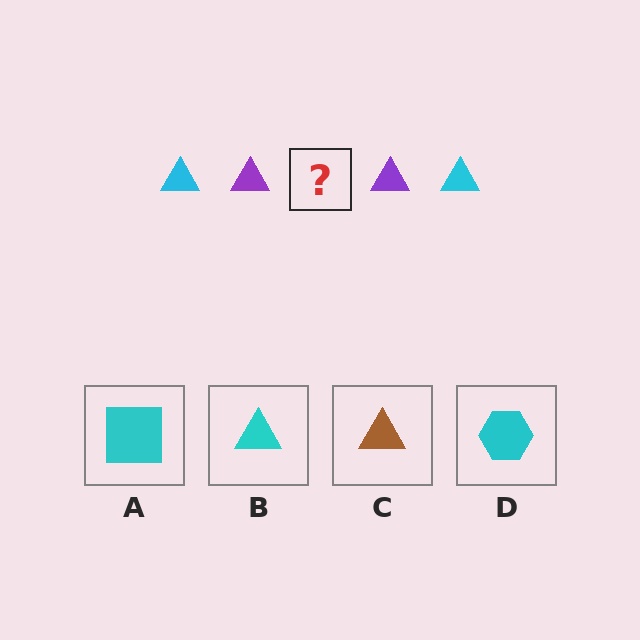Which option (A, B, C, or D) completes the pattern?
B.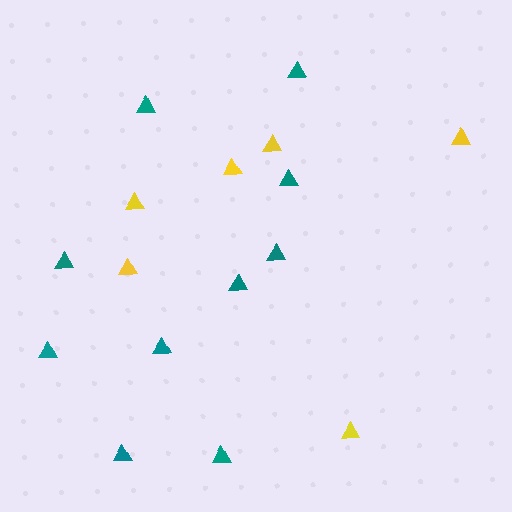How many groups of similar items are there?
There are 2 groups: one group of yellow triangles (6) and one group of teal triangles (10).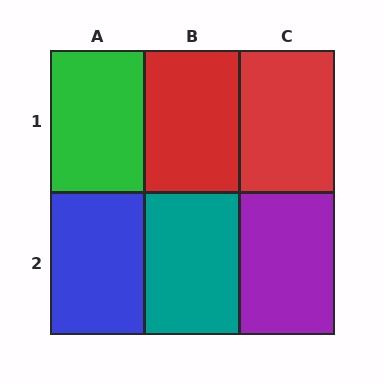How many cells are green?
1 cell is green.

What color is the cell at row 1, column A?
Green.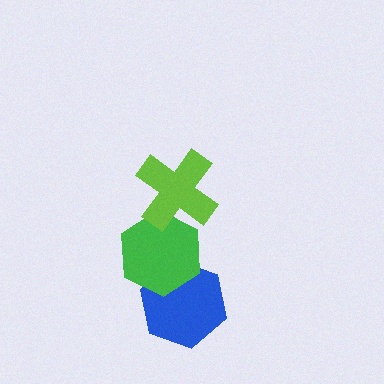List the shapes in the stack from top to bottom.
From top to bottom: the lime cross, the green hexagon, the blue hexagon.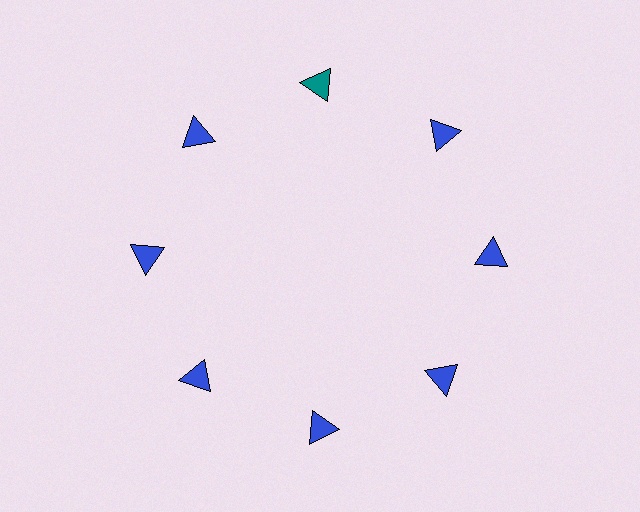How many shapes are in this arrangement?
There are 8 shapes arranged in a ring pattern.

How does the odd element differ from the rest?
It has a different color: teal instead of blue.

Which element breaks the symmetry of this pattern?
The teal triangle at roughly the 12 o'clock position breaks the symmetry. All other shapes are blue triangles.